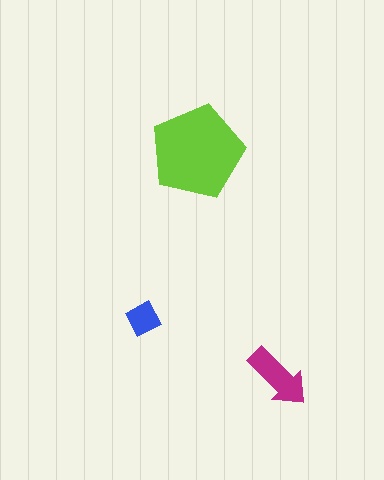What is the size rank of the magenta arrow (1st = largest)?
2nd.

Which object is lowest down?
The magenta arrow is bottommost.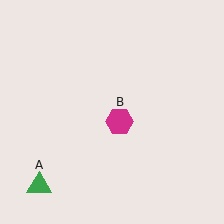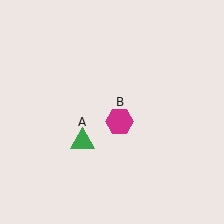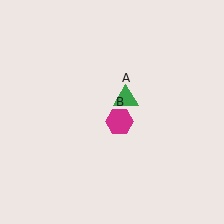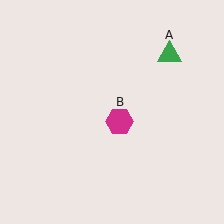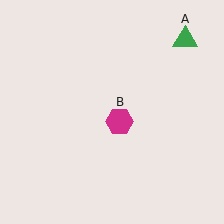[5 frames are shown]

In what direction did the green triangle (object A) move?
The green triangle (object A) moved up and to the right.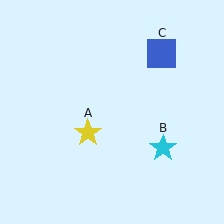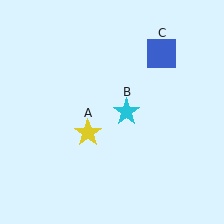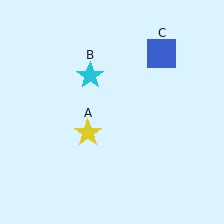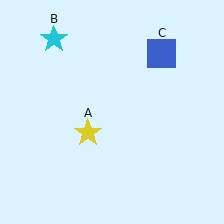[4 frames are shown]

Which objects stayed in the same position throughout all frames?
Yellow star (object A) and blue square (object C) remained stationary.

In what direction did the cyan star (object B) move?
The cyan star (object B) moved up and to the left.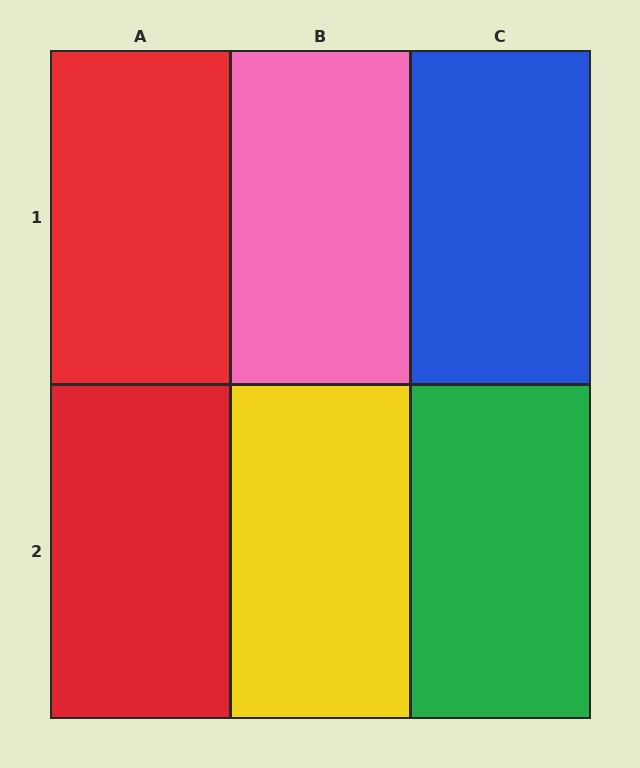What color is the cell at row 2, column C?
Green.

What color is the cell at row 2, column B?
Yellow.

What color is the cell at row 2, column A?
Red.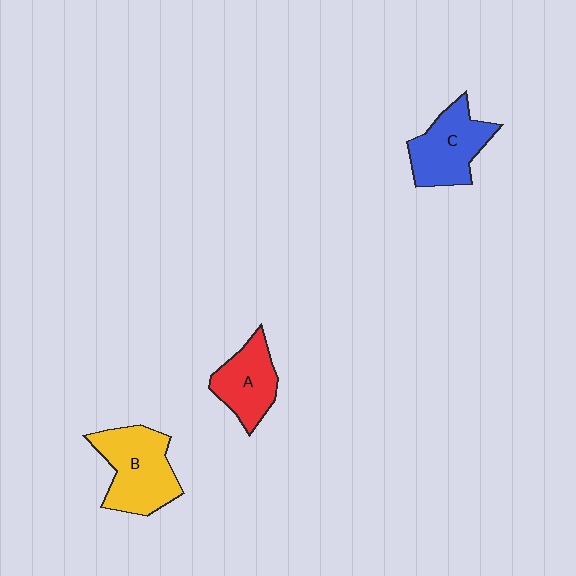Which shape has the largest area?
Shape B (yellow).